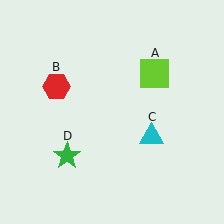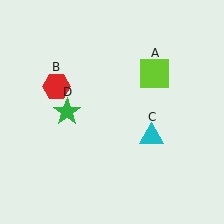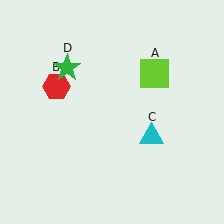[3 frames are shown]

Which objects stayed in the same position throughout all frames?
Lime square (object A) and red hexagon (object B) and cyan triangle (object C) remained stationary.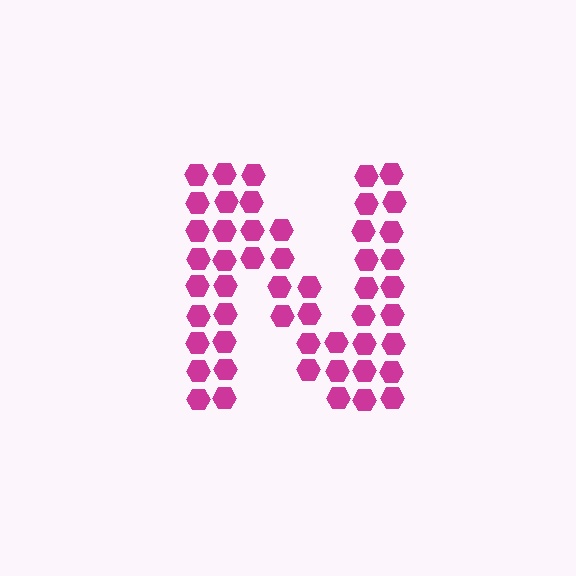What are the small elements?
The small elements are hexagons.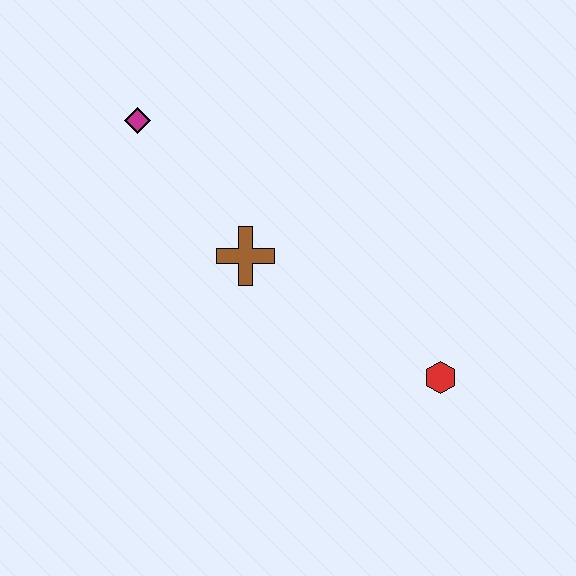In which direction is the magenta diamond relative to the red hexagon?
The magenta diamond is to the left of the red hexagon.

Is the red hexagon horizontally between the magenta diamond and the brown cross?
No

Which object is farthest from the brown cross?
The red hexagon is farthest from the brown cross.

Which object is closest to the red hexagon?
The brown cross is closest to the red hexagon.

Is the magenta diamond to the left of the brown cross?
Yes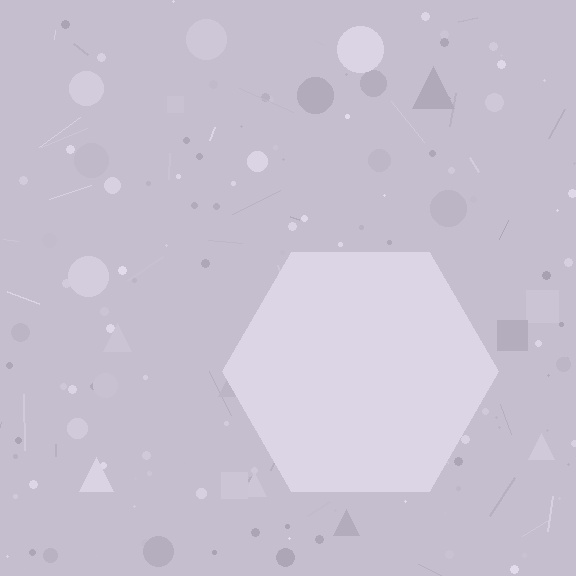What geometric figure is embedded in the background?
A hexagon is embedded in the background.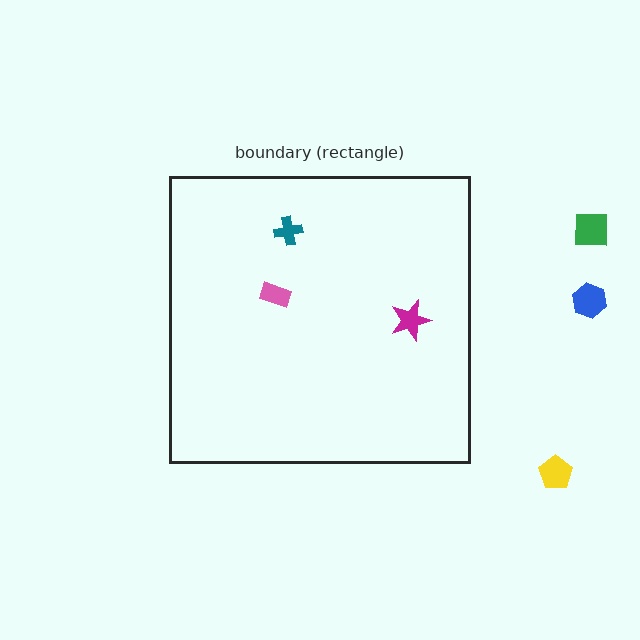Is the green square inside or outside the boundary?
Outside.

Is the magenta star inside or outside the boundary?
Inside.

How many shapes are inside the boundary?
3 inside, 3 outside.